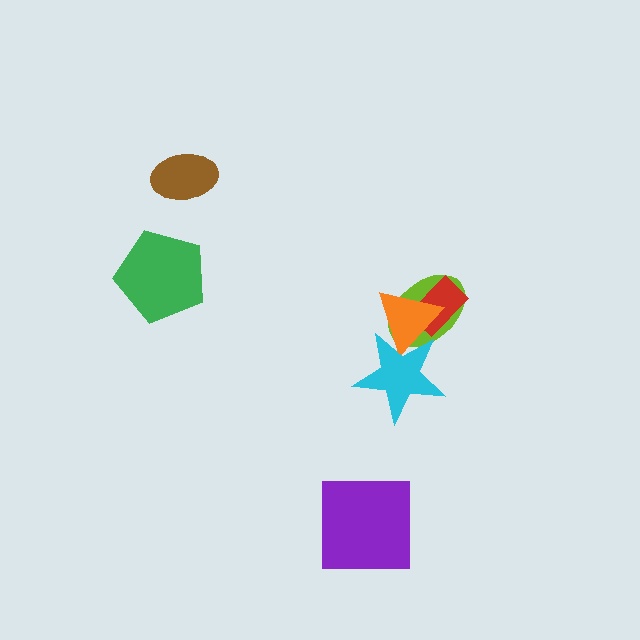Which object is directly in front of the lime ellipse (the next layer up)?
The red rectangle is directly in front of the lime ellipse.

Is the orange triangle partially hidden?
Yes, it is partially covered by another shape.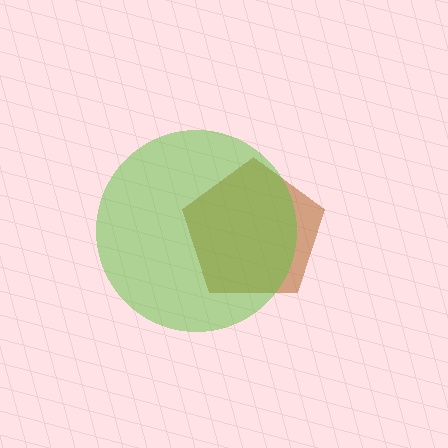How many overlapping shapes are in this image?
There are 2 overlapping shapes in the image.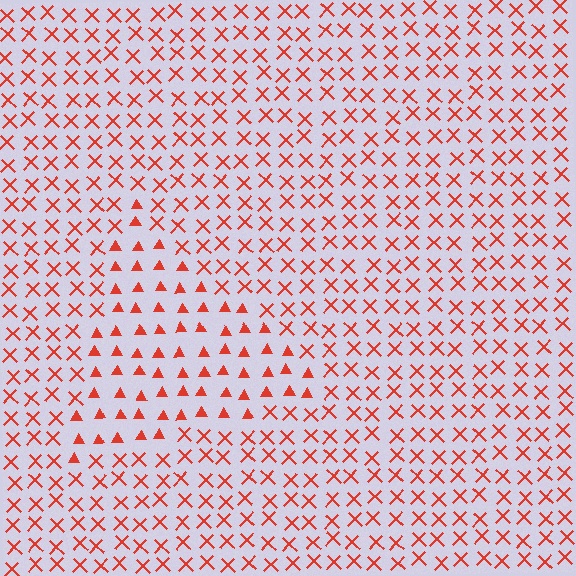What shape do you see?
I see a triangle.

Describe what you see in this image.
The image is filled with small red elements arranged in a uniform grid. A triangle-shaped region contains triangles, while the surrounding area contains X marks. The boundary is defined purely by the change in element shape.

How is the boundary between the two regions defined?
The boundary is defined by a change in element shape: triangles inside vs. X marks outside. All elements share the same color and spacing.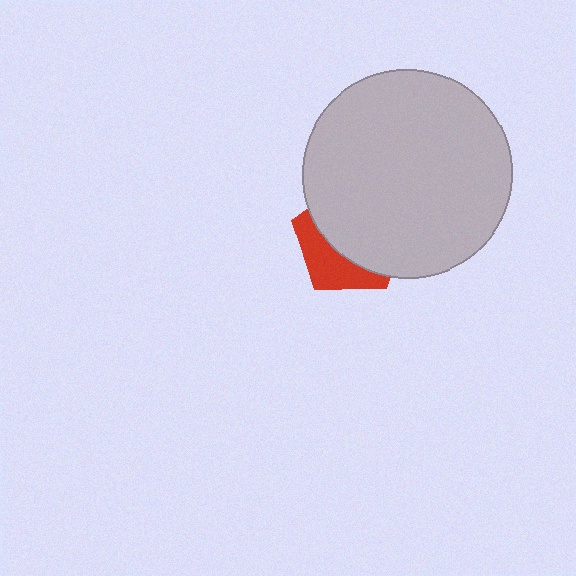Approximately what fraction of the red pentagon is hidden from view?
Roughly 65% of the red pentagon is hidden behind the light gray circle.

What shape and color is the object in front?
The object in front is a light gray circle.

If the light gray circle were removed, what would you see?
You would see the complete red pentagon.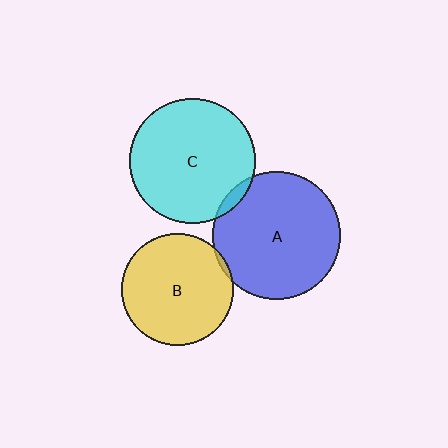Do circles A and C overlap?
Yes.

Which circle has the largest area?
Circle A (blue).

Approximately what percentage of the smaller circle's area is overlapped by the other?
Approximately 5%.